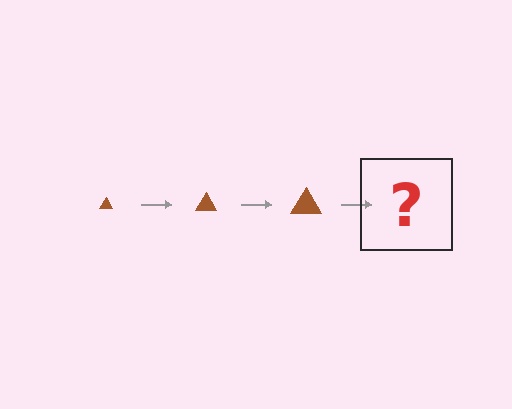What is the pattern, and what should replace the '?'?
The pattern is that the triangle gets progressively larger each step. The '?' should be a brown triangle, larger than the previous one.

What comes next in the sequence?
The next element should be a brown triangle, larger than the previous one.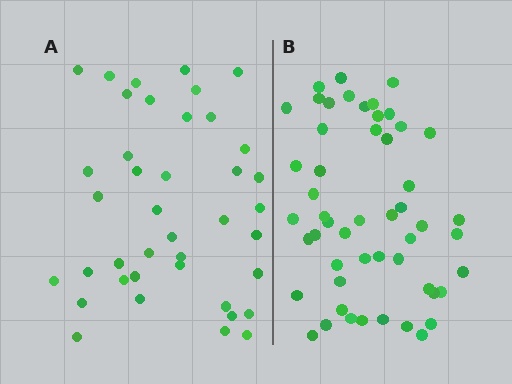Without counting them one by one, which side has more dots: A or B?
Region B (the right region) has more dots.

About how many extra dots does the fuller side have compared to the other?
Region B has roughly 12 or so more dots than region A.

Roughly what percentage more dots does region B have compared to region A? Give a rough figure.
About 30% more.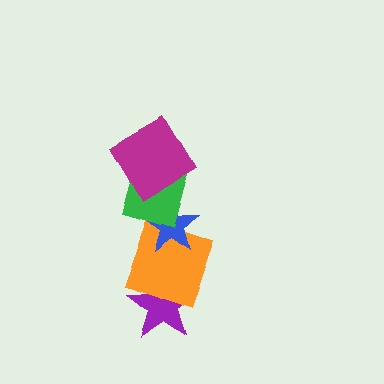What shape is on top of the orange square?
The blue star is on top of the orange square.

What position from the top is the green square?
The green square is 2nd from the top.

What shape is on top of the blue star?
The green square is on top of the blue star.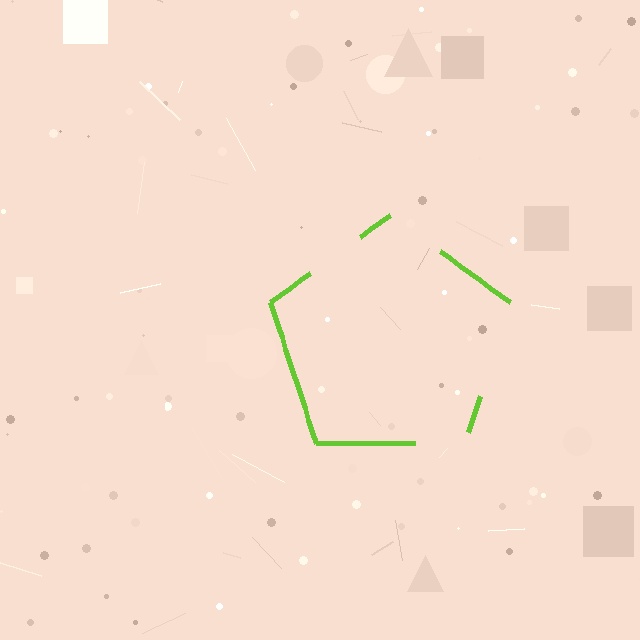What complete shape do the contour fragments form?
The contour fragments form a pentagon.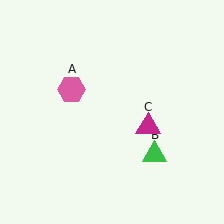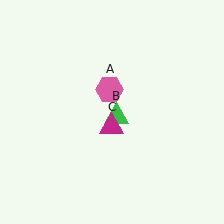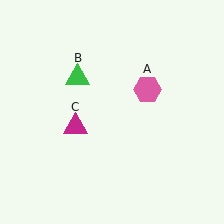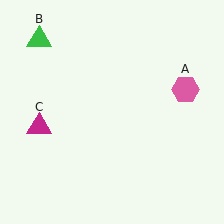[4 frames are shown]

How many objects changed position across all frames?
3 objects changed position: pink hexagon (object A), green triangle (object B), magenta triangle (object C).